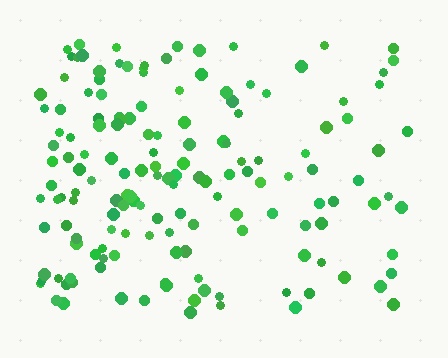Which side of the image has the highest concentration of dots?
The left.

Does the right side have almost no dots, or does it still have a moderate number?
Still a moderate number, just noticeably fewer than the left.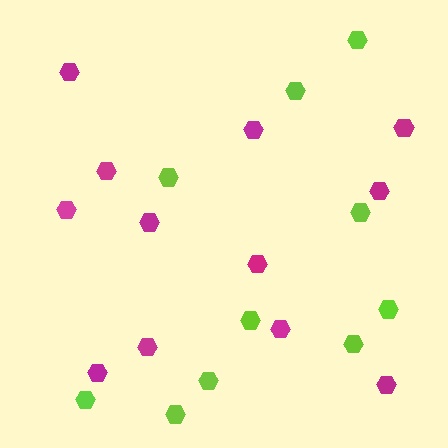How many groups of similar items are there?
There are 2 groups: one group of lime hexagons (10) and one group of magenta hexagons (12).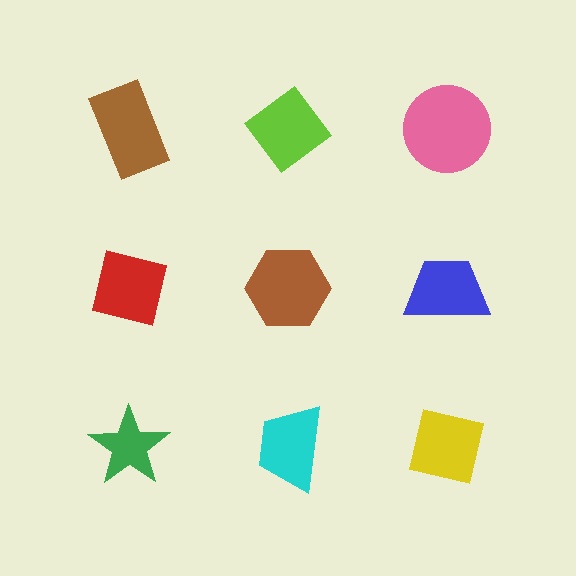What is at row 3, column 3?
A yellow square.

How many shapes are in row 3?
3 shapes.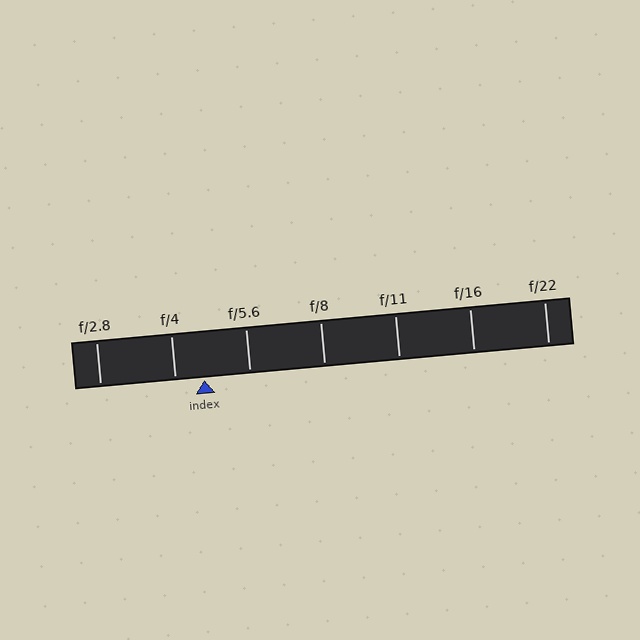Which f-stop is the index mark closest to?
The index mark is closest to f/4.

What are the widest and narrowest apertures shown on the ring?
The widest aperture shown is f/2.8 and the narrowest is f/22.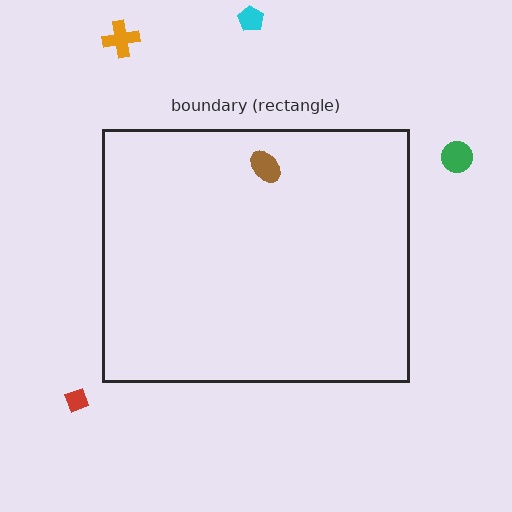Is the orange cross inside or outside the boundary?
Outside.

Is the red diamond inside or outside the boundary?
Outside.